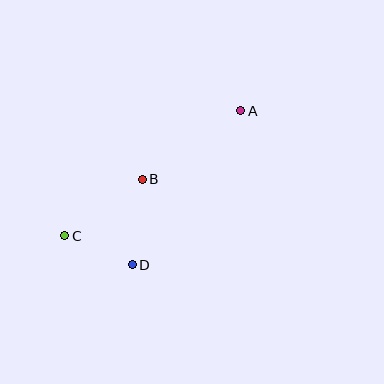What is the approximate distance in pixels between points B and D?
The distance between B and D is approximately 86 pixels.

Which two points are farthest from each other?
Points A and C are farthest from each other.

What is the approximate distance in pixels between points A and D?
The distance between A and D is approximately 188 pixels.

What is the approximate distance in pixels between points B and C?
The distance between B and C is approximately 96 pixels.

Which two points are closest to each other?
Points C and D are closest to each other.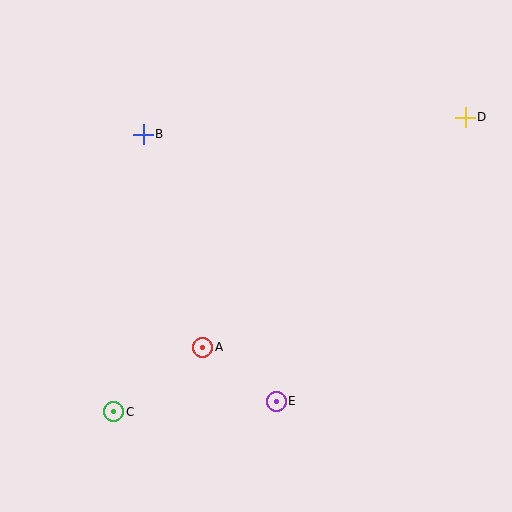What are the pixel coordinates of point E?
Point E is at (276, 401).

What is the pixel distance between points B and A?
The distance between B and A is 221 pixels.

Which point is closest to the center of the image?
Point A at (203, 347) is closest to the center.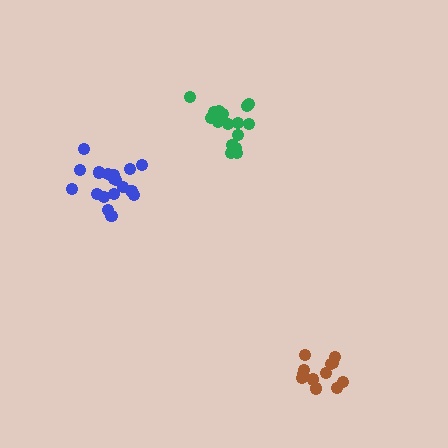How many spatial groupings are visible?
There are 3 spatial groupings.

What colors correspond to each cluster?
The clusters are colored: brown, green, blue.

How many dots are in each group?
Group 1: 12 dots, Group 2: 16 dots, Group 3: 18 dots (46 total).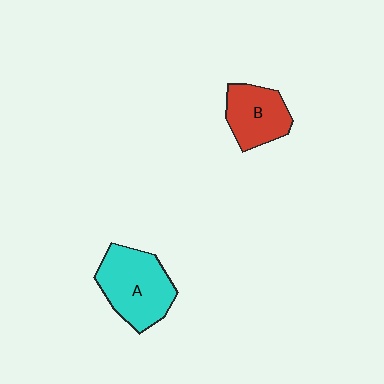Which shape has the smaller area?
Shape B (red).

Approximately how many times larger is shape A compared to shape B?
Approximately 1.4 times.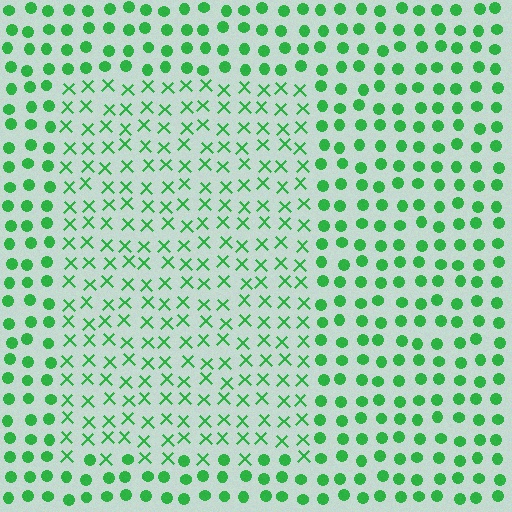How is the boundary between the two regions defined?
The boundary is defined by a change in element shape: X marks inside vs. circles outside. All elements share the same color and spacing.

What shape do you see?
I see a rectangle.